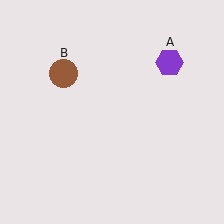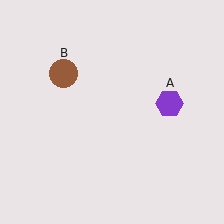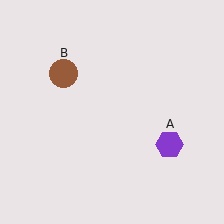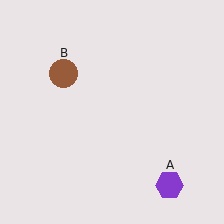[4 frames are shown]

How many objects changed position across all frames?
1 object changed position: purple hexagon (object A).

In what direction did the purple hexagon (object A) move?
The purple hexagon (object A) moved down.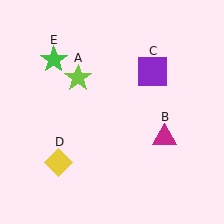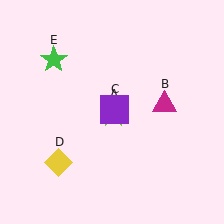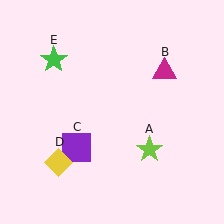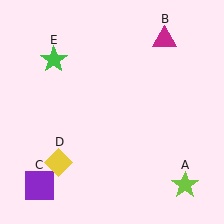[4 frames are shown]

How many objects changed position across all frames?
3 objects changed position: lime star (object A), magenta triangle (object B), purple square (object C).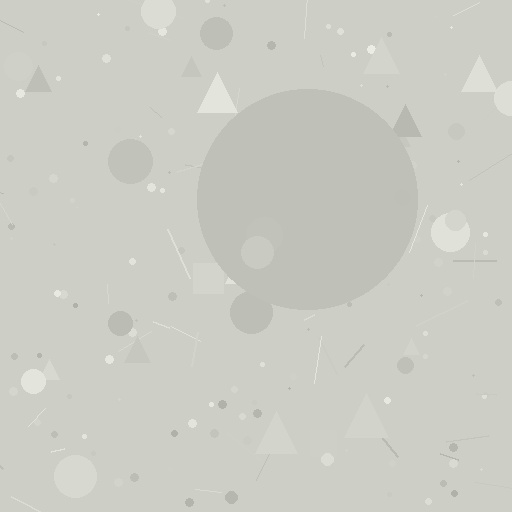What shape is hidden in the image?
A circle is hidden in the image.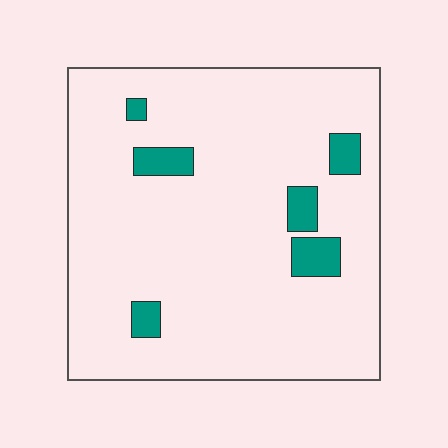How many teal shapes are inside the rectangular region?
6.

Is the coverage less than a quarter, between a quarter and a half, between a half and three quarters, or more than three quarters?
Less than a quarter.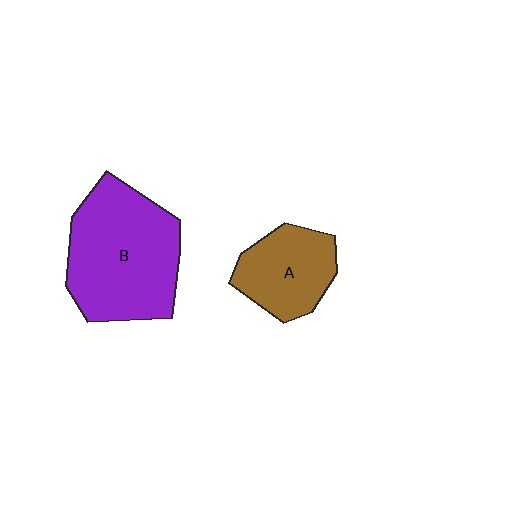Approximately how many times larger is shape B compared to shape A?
Approximately 1.8 times.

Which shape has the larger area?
Shape B (purple).